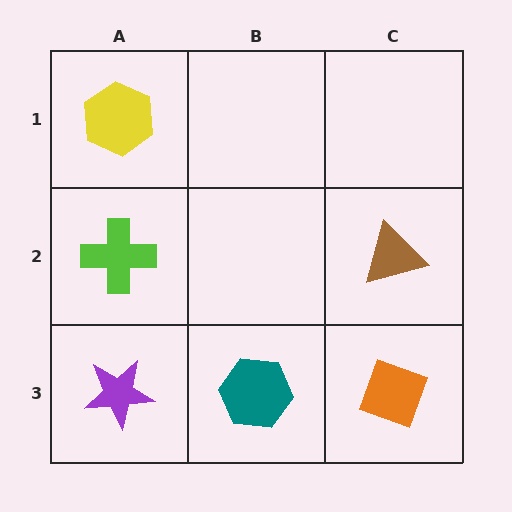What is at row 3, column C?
An orange diamond.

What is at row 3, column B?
A teal hexagon.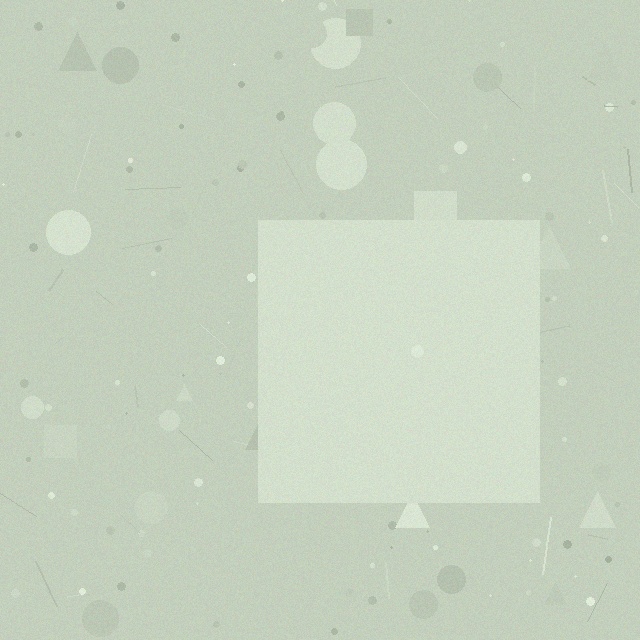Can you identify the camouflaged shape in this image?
The camouflaged shape is a square.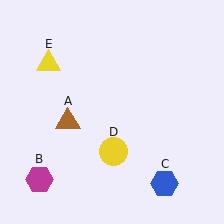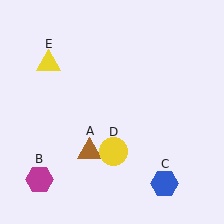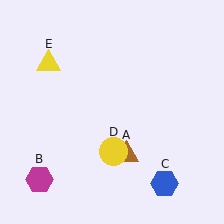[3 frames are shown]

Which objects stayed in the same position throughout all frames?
Magenta hexagon (object B) and blue hexagon (object C) and yellow circle (object D) and yellow triangle (object E) remained stationary.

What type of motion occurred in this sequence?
The brown triangle (object A) rotated counterclockwise around the center of the scene.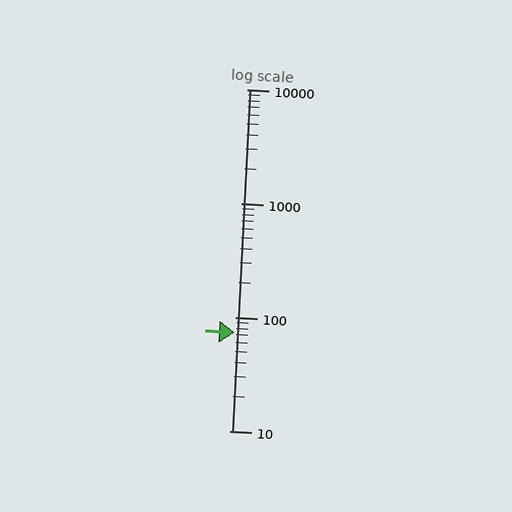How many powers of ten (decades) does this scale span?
The scale spans 3 decades, from 10 to 10000.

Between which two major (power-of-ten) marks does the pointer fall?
The pointer is between 10 and 100.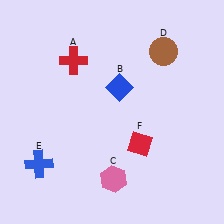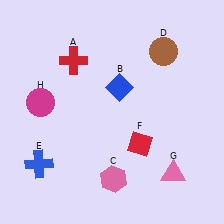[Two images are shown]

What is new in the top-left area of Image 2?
A magenta circle (H) was added in the top-left area of Image 2.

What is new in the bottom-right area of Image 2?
A pink triangle (G) was added in the bottom-right area of Image 2.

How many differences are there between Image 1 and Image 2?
There are 2 differences between the two images.